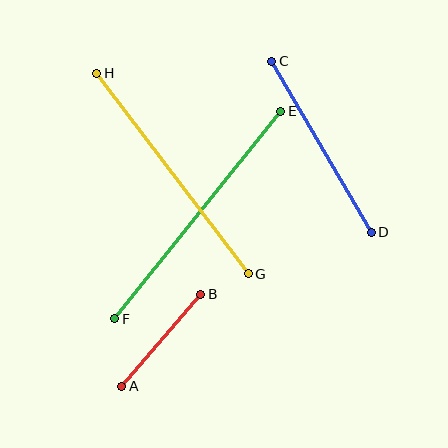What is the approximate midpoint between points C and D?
The midpoint is at approximately (322, 147) pixels.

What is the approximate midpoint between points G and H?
The midpoint is at approximately (172, 174) pixels.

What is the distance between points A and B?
The distance is approximately 121 pixels.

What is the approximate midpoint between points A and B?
The midpoint is at approximately (161, 340) pixels.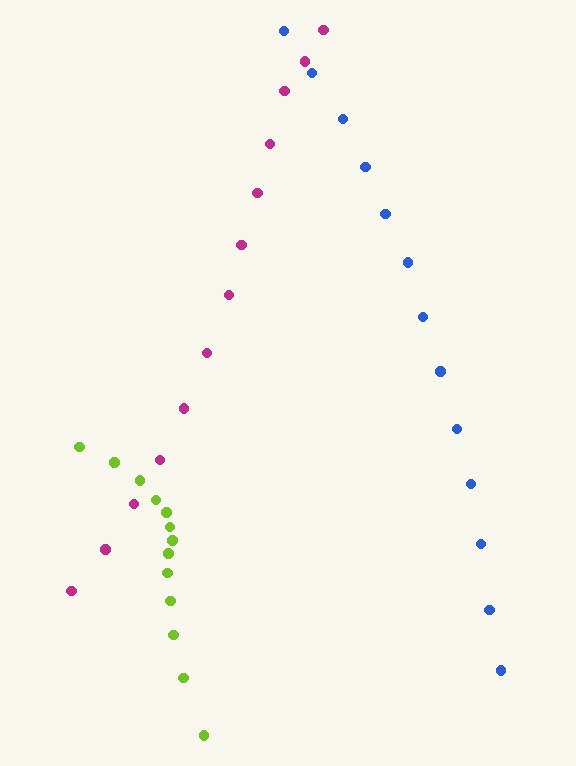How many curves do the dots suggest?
There are 3 distinct paths.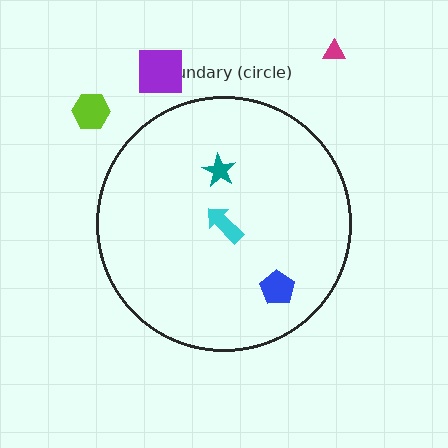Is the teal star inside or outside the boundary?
Inside.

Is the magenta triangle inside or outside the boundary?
Outside.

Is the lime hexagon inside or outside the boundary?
Outside.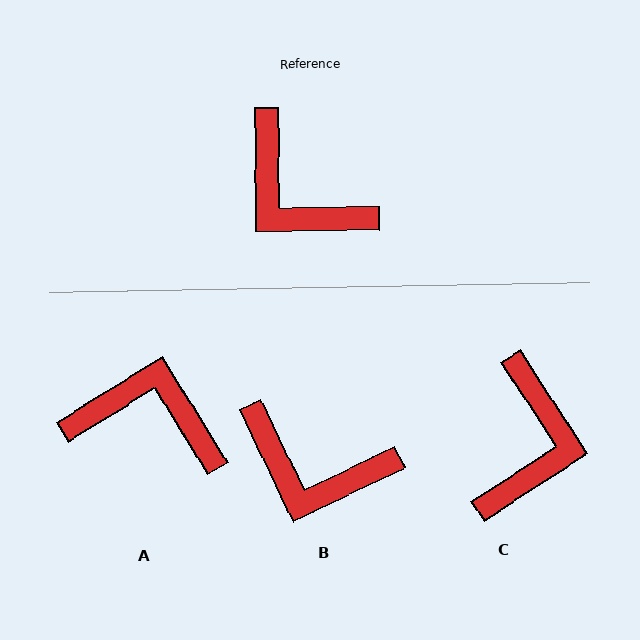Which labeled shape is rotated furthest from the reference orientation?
A, about 149 degrees away.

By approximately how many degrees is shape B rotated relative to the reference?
Approximately 25 degrees counter-clockwise.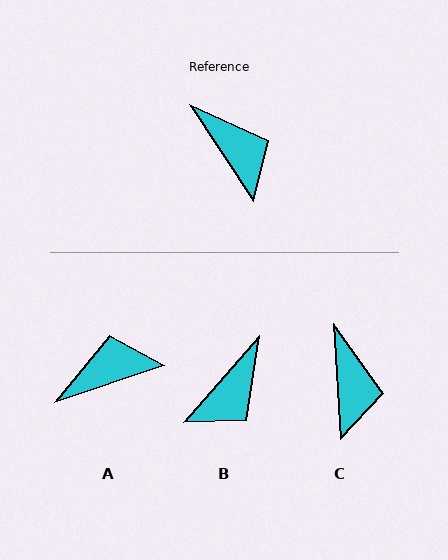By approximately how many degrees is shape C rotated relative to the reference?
Approximately 30 degrees clockwise.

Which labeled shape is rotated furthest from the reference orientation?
A, about 75 degrees away.